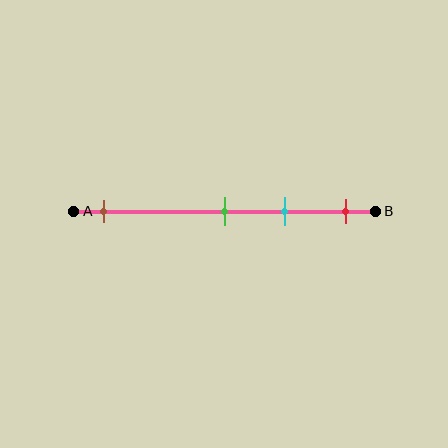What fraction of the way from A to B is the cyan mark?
The cyan mark is approximately 70% (0.7) of the way from A to B.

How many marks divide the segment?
There are 4 marks dividing the segment.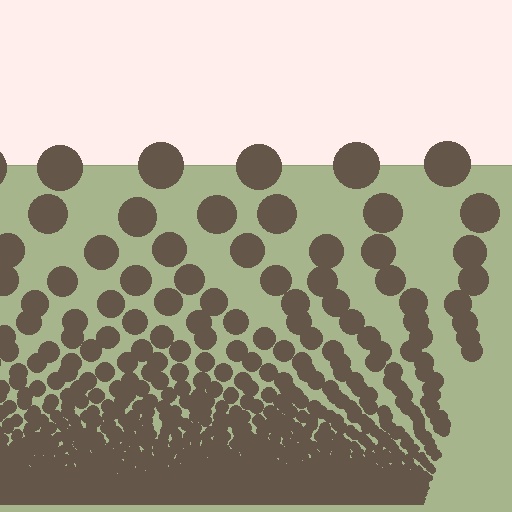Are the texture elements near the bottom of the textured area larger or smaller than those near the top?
Smaller. The gradient is inverted — elements near the bottom are smaller and denser.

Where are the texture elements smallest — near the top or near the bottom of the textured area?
Near the bottom.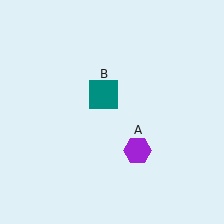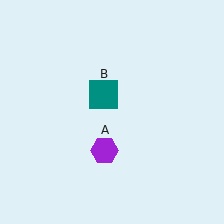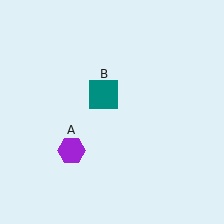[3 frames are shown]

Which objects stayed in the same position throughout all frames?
Teal square (object B) remained stationary.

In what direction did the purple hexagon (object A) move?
The purple hexagon (object A) moved left.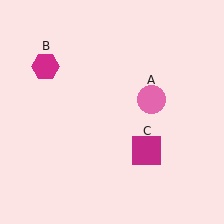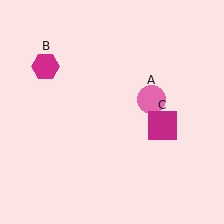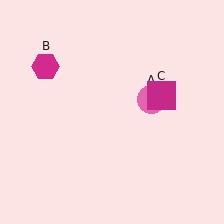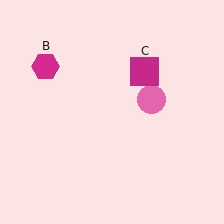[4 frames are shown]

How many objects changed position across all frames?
1 object changed position: magenta square (object C).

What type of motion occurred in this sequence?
The magenta square (object C) rotated counterclockwise around the center of the scene.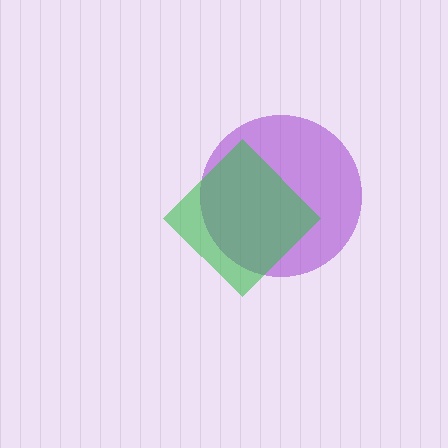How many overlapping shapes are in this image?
There are 2 overlapping shapes in the image.